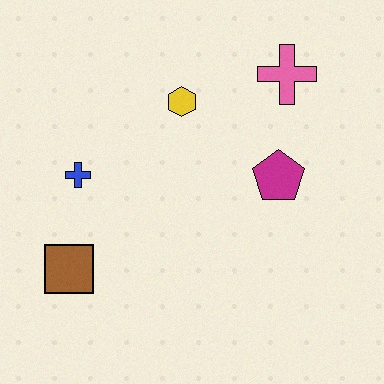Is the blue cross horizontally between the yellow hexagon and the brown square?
Yes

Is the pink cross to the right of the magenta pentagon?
Yes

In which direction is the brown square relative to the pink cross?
The brown square is to the left of the pink cross.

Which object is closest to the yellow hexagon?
The pink cross is closest to the yellow hexagon.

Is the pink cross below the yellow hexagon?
No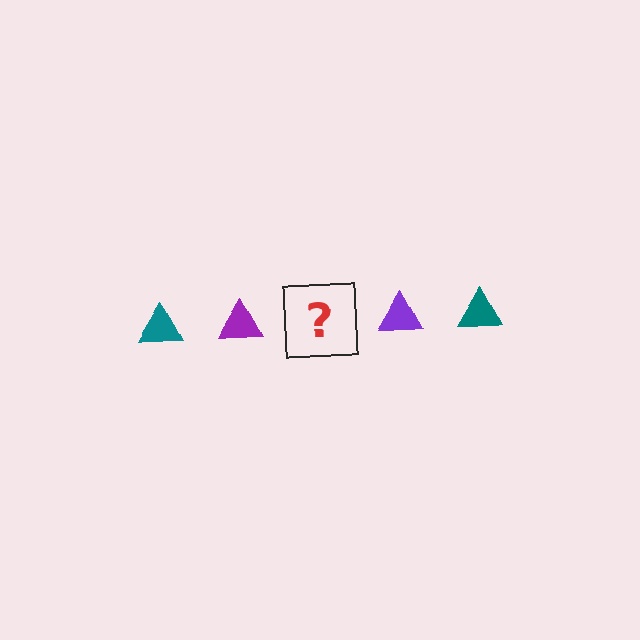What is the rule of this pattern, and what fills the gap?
The rule is that the pattern cycles through teal, purple triangles. The gap should be filled with a teal triangle.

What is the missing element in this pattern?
The missing element is a teal triangle.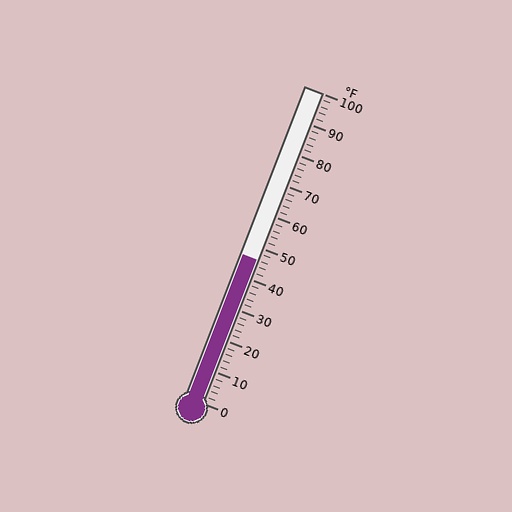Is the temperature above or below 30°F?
The temperature is above 30°F.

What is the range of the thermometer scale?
The thermometer scale ranges from 0°F to 100°F.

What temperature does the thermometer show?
The thermometer shows approximately 46°F.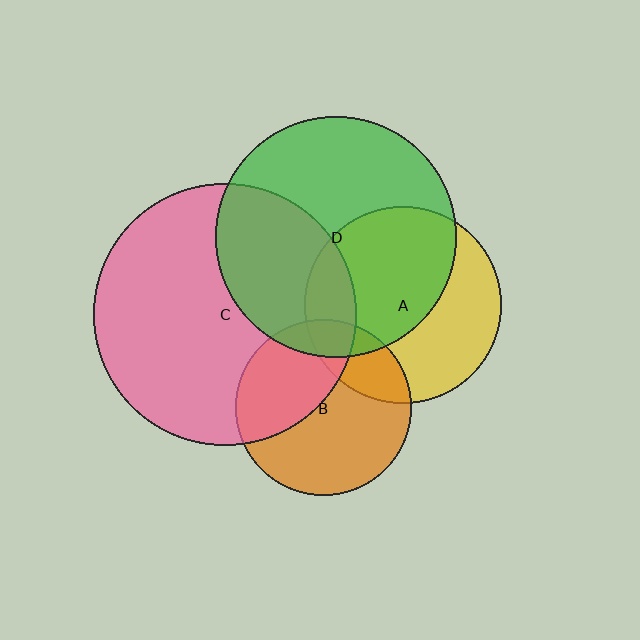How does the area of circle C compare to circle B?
Approximately 2.2 times.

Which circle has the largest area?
Circle C (pink).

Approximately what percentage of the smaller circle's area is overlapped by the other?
Approximately 40%.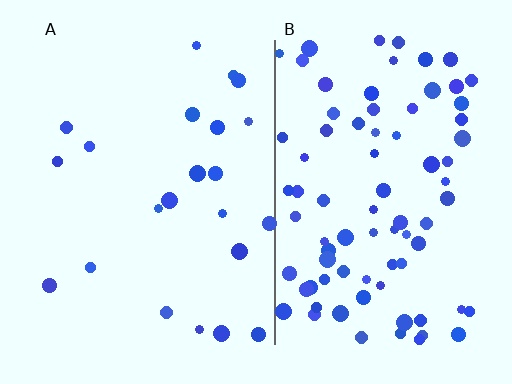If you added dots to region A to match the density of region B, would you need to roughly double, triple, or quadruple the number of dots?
Approximately quadruple.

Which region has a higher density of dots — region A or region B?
B (the right).